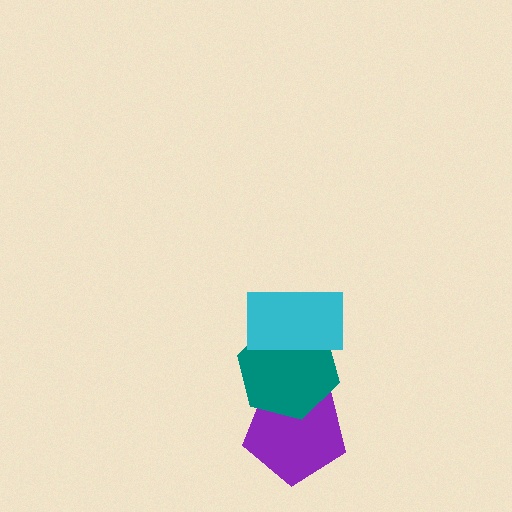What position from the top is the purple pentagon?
The purple pentagon is 3rd from the top.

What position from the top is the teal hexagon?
The teal hexagon is 2nd from the top.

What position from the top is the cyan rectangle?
The cyan rectangle is 1st from the top.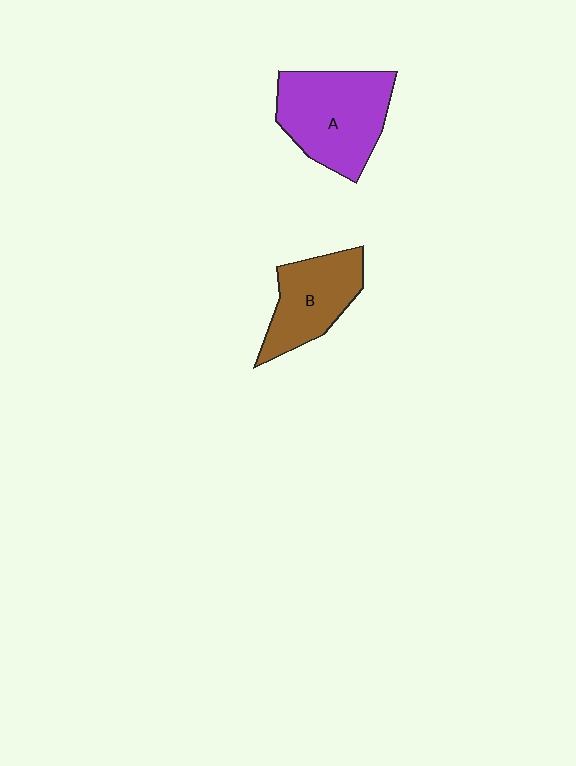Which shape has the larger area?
Shape A (purple).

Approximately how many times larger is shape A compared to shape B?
Approximately 1.4 times.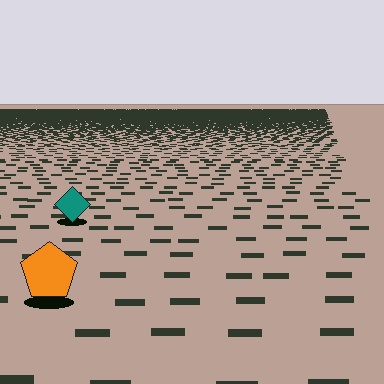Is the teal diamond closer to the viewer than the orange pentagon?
No. The orange pentagon is closer — you can tell from the texture gradient: the ground texture is coarser near it.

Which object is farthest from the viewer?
The teal diamond is farthest from the viewer. It appears smaller and the ground texture around it is denser.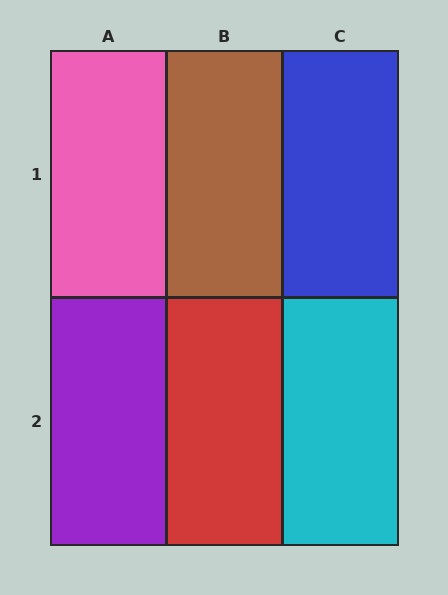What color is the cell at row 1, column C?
Blue.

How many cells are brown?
1 cell is brown.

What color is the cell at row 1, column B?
Brown.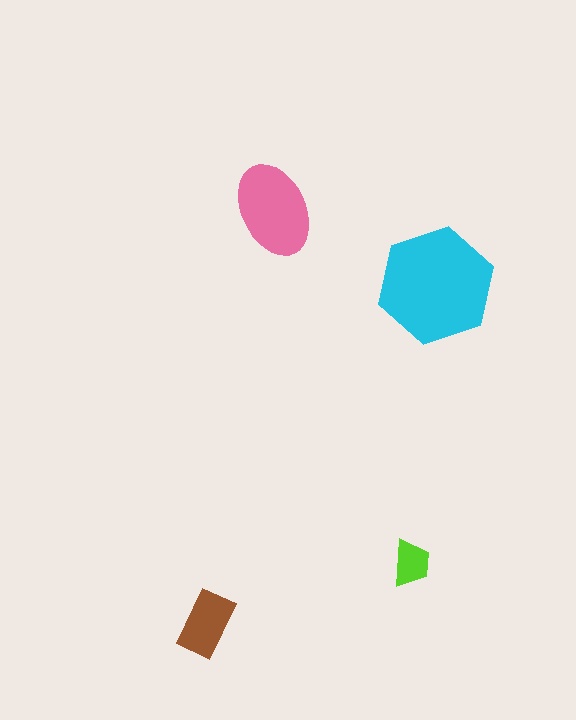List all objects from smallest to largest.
The lime trapezoid, the brown rectangle, the pink ellipse, the cyan hexagon.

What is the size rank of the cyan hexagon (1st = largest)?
1st.